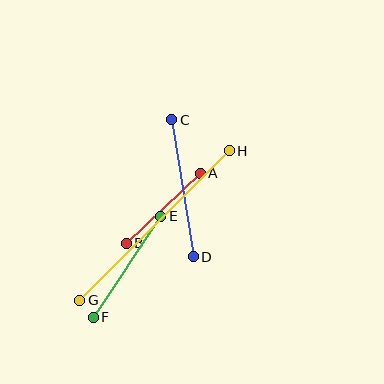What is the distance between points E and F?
The distance is approximately 122 pixels.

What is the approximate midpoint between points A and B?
The midpoint is at approximately (163, 208) pixels.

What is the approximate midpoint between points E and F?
The midpoint is at approximately (127, 267) pixels.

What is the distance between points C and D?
The distance is approximately 139 pixels.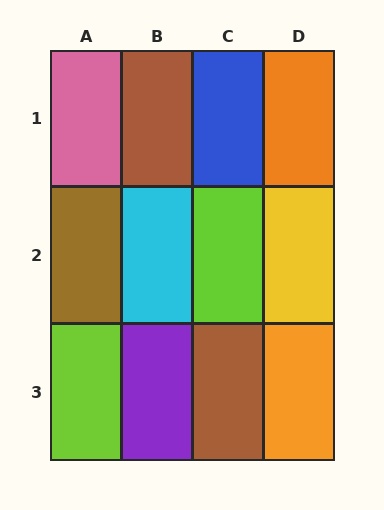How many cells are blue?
1 cell is blue.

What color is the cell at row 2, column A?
Brown.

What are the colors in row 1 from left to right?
Pink, brown, blue, orange.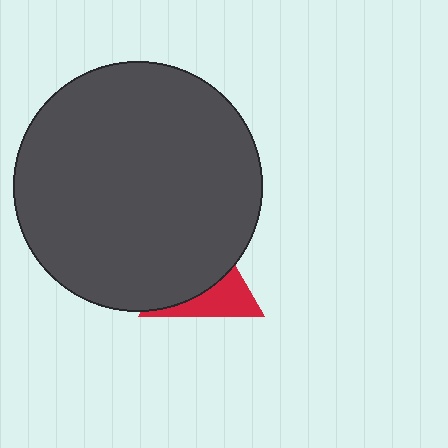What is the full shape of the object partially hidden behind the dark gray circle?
The partially hidden object is a red triangle.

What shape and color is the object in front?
The object in front is a dark gray circle.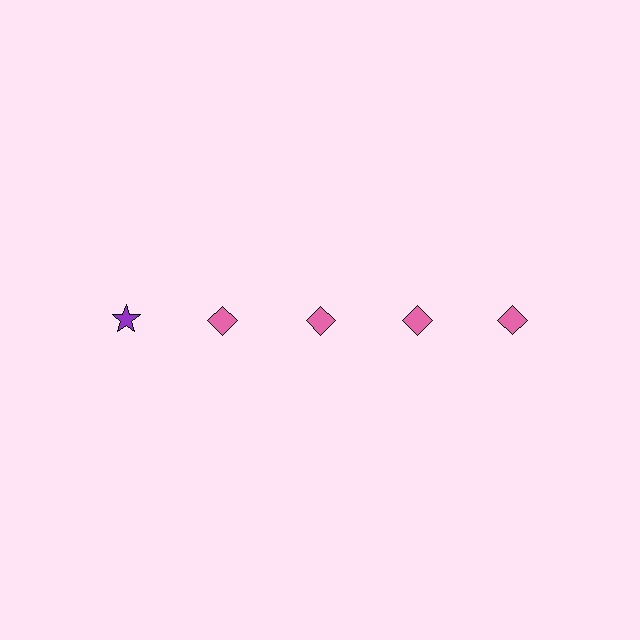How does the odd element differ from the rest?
It differs in both color (purple instead of pink) and shape (star instead of diamond).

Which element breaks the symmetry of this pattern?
The purple star in the top row, leftmost column breaks the symmetry. All other shapes are pink diamonds.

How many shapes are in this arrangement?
There are 5 shapes arranged in a grid pattern.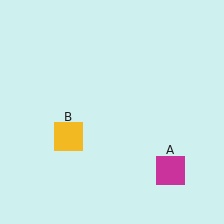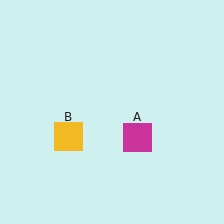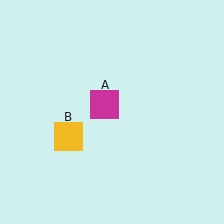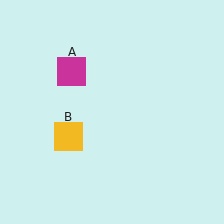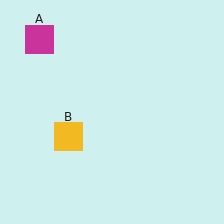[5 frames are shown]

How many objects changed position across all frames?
1 object changed position: magenta square (object A).